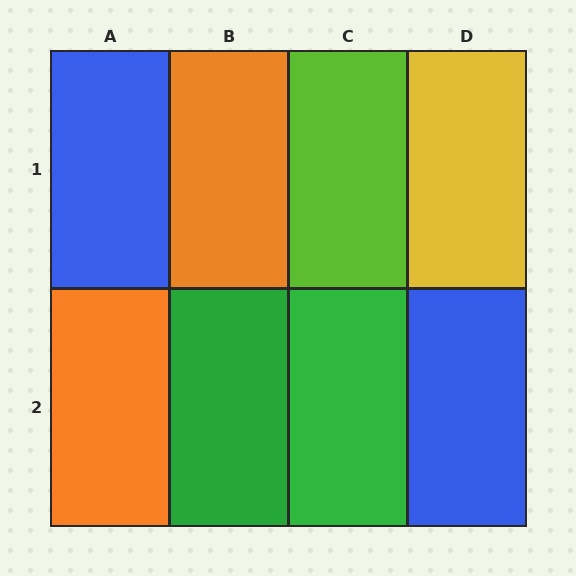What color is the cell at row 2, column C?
Green.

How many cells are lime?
1 cell is lime.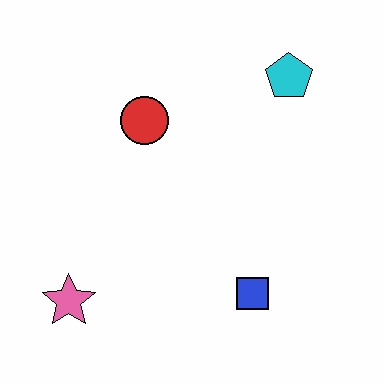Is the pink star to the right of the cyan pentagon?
No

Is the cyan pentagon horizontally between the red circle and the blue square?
No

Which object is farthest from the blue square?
The cyan pentagon is farthest from the blue square.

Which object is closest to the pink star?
The blue square is closest to the pink star.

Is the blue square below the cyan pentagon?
Yes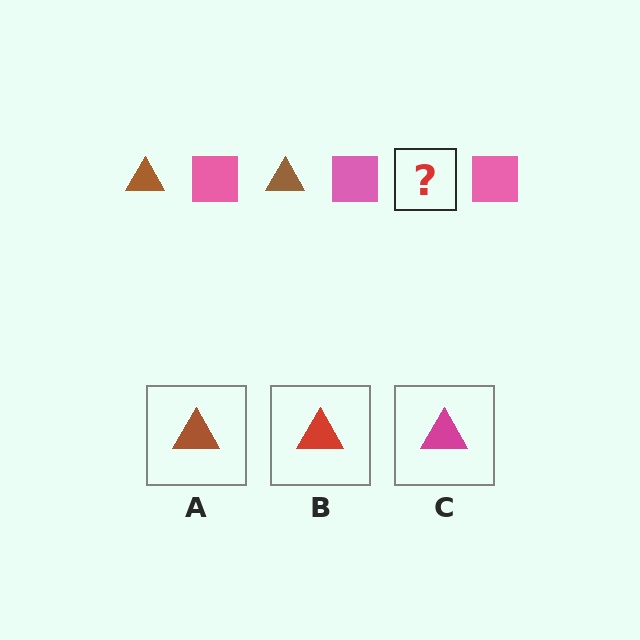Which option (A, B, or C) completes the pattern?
A.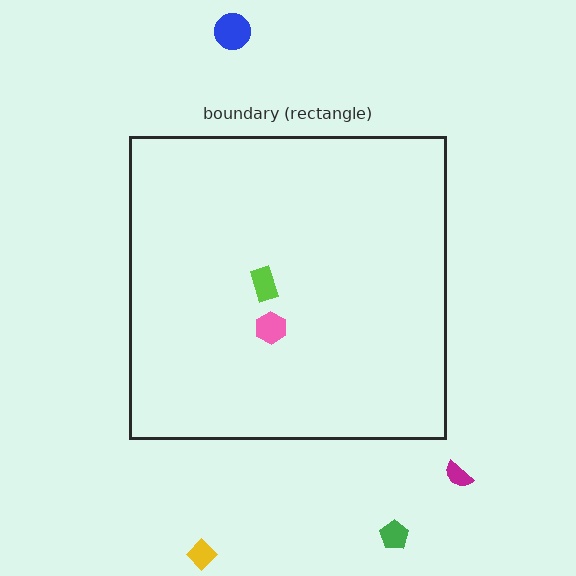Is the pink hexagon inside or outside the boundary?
Inside.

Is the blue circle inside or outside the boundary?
Outside.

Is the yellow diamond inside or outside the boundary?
Outside.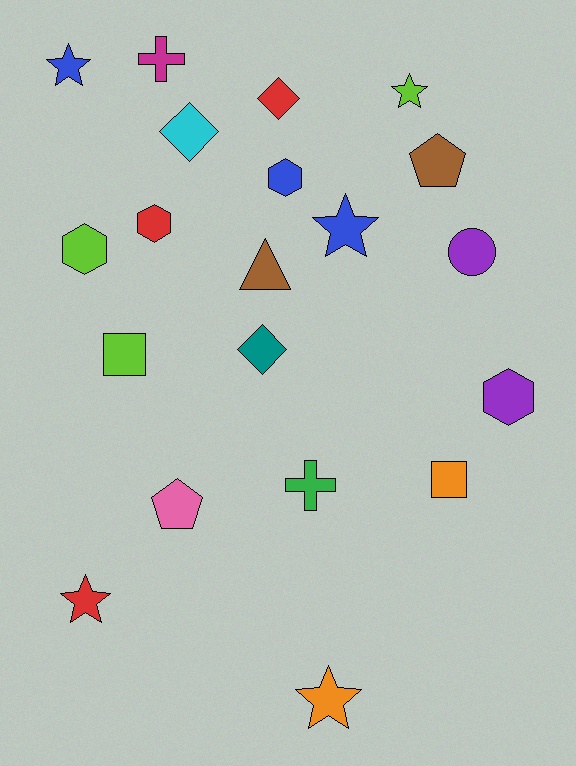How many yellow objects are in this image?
There are no yellow objects.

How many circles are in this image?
There is 1 circle.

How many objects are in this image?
There are 20 objects.